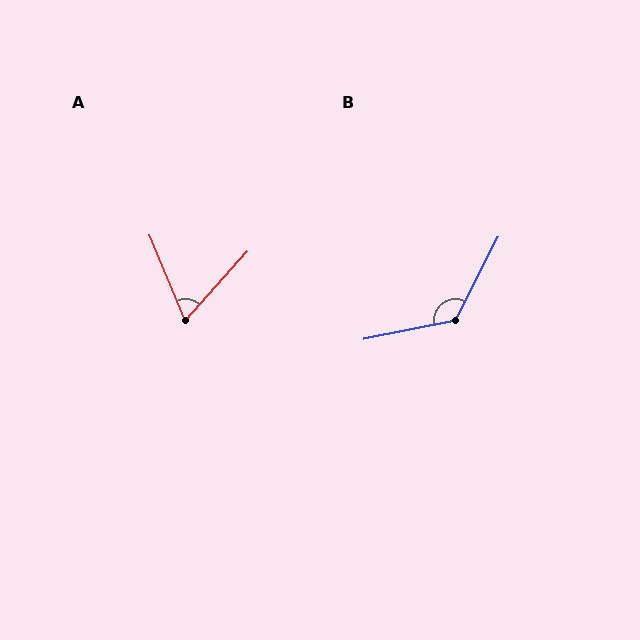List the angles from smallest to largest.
A (65°), B (128°).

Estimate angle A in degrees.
Approximately 65 degrees.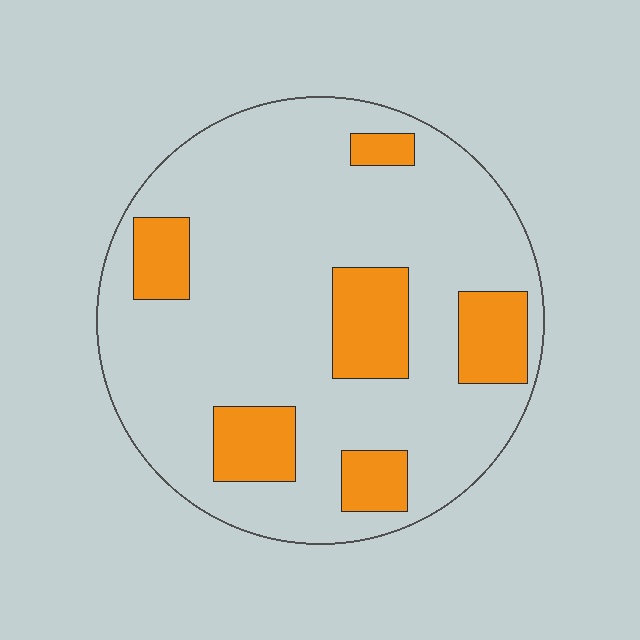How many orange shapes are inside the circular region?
6.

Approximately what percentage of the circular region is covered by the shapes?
Approximately 20%.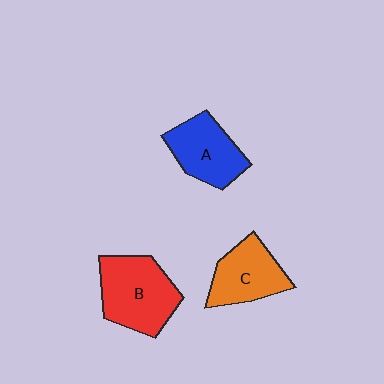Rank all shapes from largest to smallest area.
From largest to smallest: B (red), A (blue), C (orange).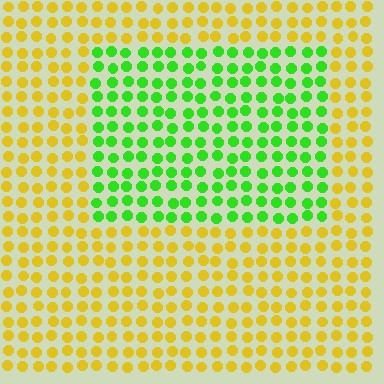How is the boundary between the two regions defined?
The boundary is defined purely by a slight shift in hue (about 65 degrees). Spacing, size, and orientation are identical on both sides.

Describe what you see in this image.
The image is filled with small yellow elements in a uniform arrangement. A rectangle-shaped region is visible where the elements are tinted to a slightly different hue, forming a subtle color boundary.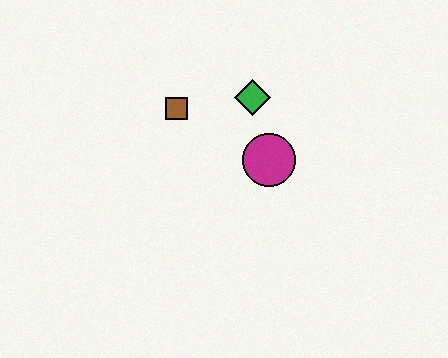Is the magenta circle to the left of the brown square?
No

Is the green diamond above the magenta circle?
Yes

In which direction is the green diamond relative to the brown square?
The green diamond is to the right of the brown square.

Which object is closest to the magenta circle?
The green diamond is closest to the magenta circle.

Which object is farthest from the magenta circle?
The brown square is farthest from the magenta circle.